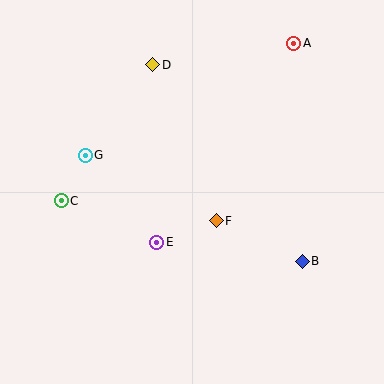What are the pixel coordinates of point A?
Point A is at (294, 43).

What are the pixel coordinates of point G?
Point G is at (85, 155).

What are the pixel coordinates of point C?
Point C is at (61, 201).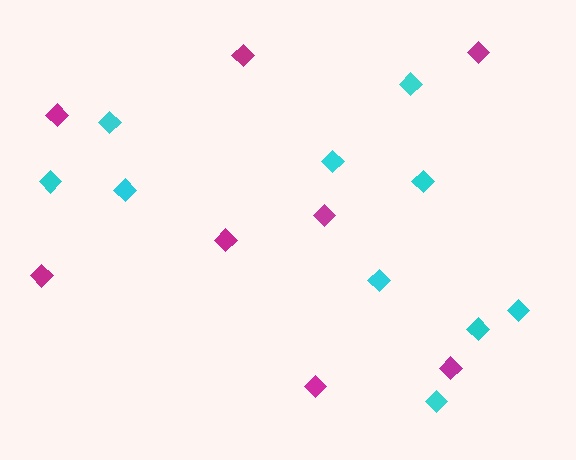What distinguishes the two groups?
There are 2 groups: one group of magenta diamonds (8) and one group of cyan diamonds (10).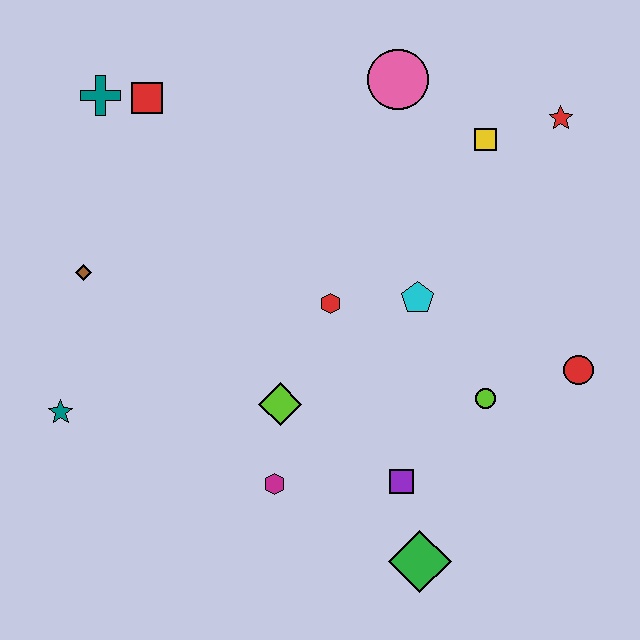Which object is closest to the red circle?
The lime circle is closest to the red circle.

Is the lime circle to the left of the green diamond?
No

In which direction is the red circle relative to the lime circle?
The red circle is to the right of the lime circle.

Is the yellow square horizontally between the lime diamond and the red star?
Yes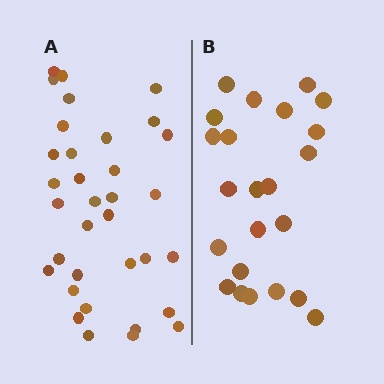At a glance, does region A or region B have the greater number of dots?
Region A (the left region) has more dots.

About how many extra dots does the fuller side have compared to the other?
Region A has roughly 12 or so more dots than region B.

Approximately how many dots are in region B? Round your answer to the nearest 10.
About 20 dots. (The exact count is 23, which rounds to 20.)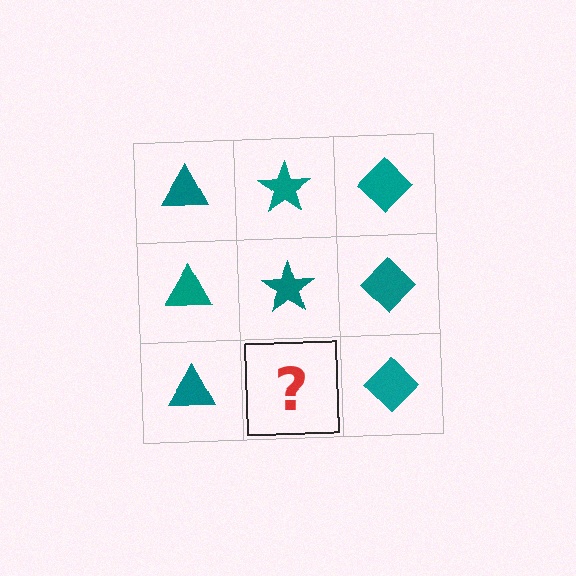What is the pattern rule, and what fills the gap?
The rule is that each column has a consistent shape. The gap should be filled with a teal star.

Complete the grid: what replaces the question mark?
The question mark should be replaced with a teal star.